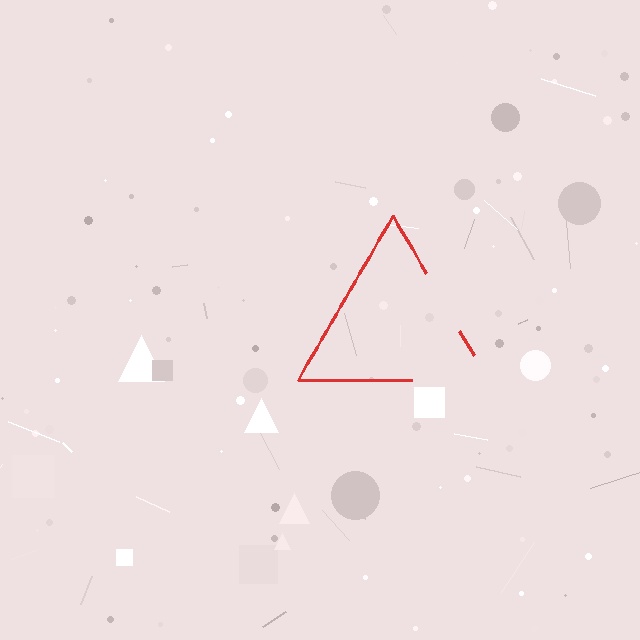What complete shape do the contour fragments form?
The contour fragments form a triangle.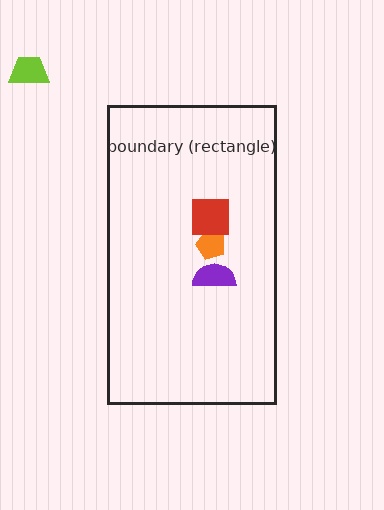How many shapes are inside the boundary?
3 inside, 1 outside.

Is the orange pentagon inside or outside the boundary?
Inside.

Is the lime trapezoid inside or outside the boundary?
Outside.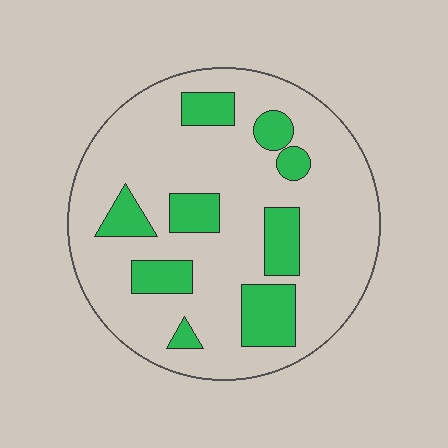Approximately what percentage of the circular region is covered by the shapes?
Approximately 20%.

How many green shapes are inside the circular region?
9.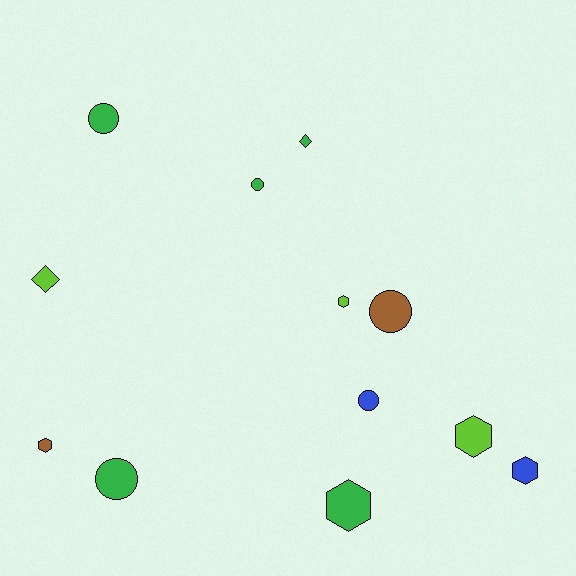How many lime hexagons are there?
There are 2 lime hexagons.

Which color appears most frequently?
Green, with 5 objects.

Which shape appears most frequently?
Hexagon, with 5 objects.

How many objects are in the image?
There are 12 objects.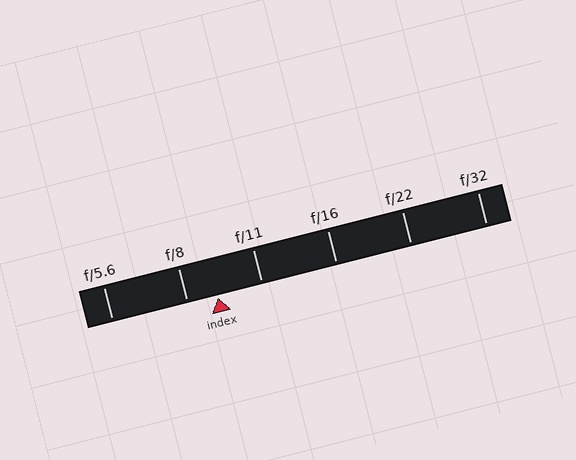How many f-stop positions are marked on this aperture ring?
There are 6 f-stop positions marked.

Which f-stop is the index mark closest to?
The index mark is closest to f/8.